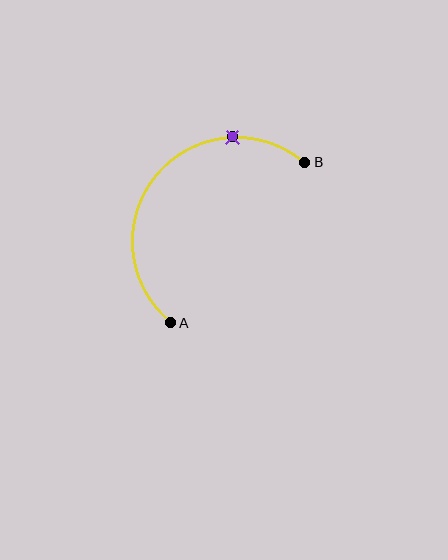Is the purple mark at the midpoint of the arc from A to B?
No. The purple mark lies on the arc but is closer to endpoint B. The arc midpoint would be at the point on the curve equidistant along the arc from both A and B.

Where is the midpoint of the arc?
The arc midpoint is the point on the curve farthest from the straight line joining A and B. It sits above and to the left of that line.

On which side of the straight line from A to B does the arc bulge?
The arc bulges above and to the left of the straight line connecting A and B.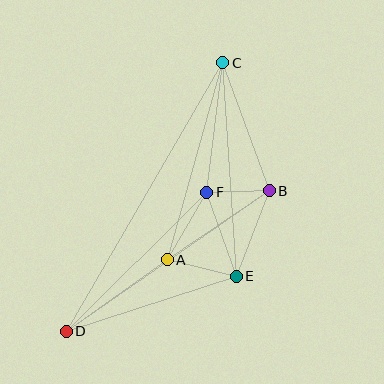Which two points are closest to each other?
Points B and F are closest to each other.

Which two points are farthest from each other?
Points C and D are farthest from each other.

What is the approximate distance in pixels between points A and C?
The distance between A and C is approximately 205 pixels.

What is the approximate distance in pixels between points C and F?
The distance between C and F is approximately 131 pixels.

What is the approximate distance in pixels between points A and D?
The distance between A and D is approximately 124 pixels.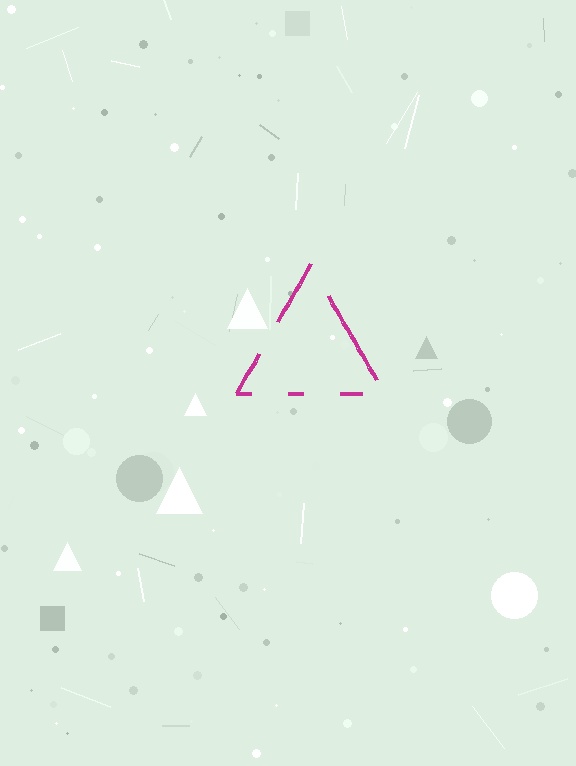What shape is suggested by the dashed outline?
The dashed outline suggests a triangle.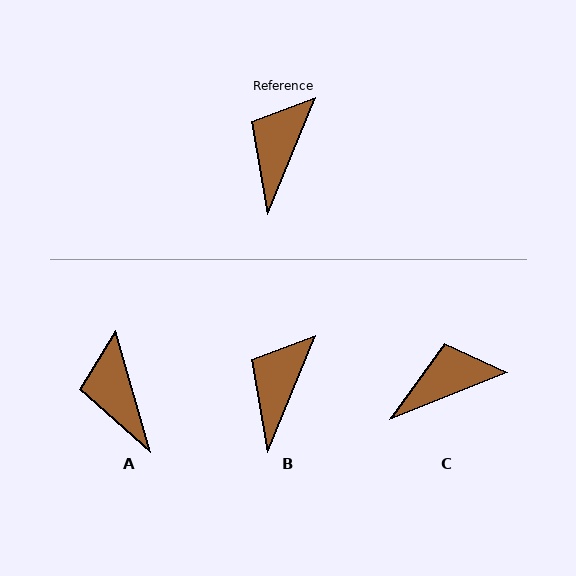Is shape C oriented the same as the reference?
No, it is off by about 46 degrees.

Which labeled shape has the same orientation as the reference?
B.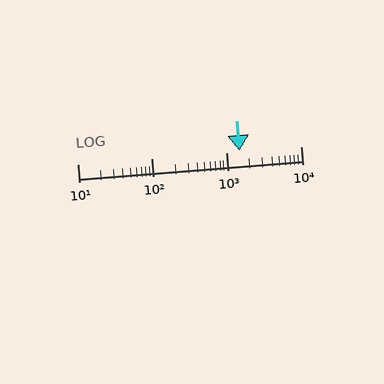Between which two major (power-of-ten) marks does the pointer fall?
The pointer is between 1000 and 10000.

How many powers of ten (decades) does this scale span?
The scale spans 3 decades, from 10 to 10000.